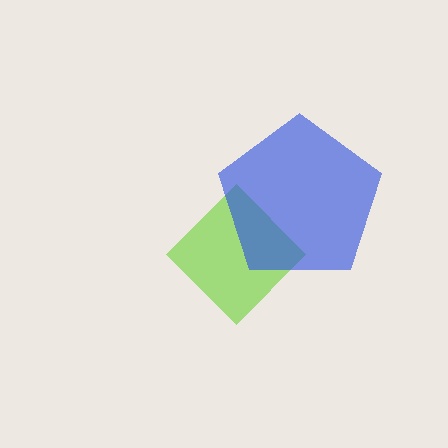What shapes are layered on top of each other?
The layered shapes are: a lime diamond, a blue pentagon.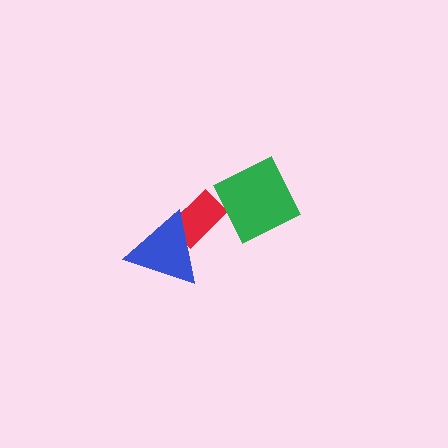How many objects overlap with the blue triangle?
1 object overlaps with the blue triangle.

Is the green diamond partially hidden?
No, no other shape covers it.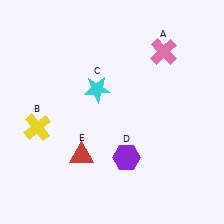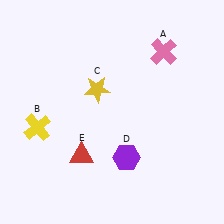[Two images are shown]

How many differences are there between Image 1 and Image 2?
There is 1 difference between the two images.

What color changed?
The star (C) changed from cyan in Image 1 to yellow in Image 2.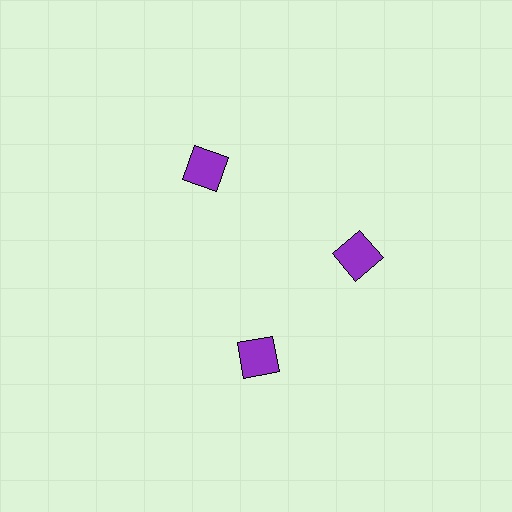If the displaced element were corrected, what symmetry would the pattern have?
It would have 3-fold rotational symmetry — the pattern would map onto itself every 120 degrees.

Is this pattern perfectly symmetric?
No. The 3 purple squares are arranged in a ring, but one element near the 7 o'clock position is rotated out of alignment along the ring, breaking the 3-fold rotational symmetry.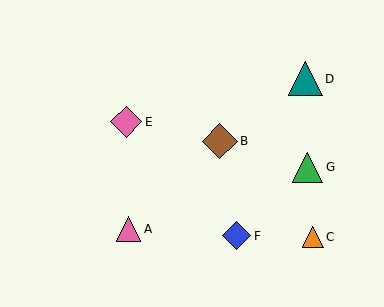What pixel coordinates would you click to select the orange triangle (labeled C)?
Click at (313, 237) to select the orange triangle C.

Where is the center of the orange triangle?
The center of the orange triangle is at (313, 237).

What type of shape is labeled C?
Shape C is an orange triangle.